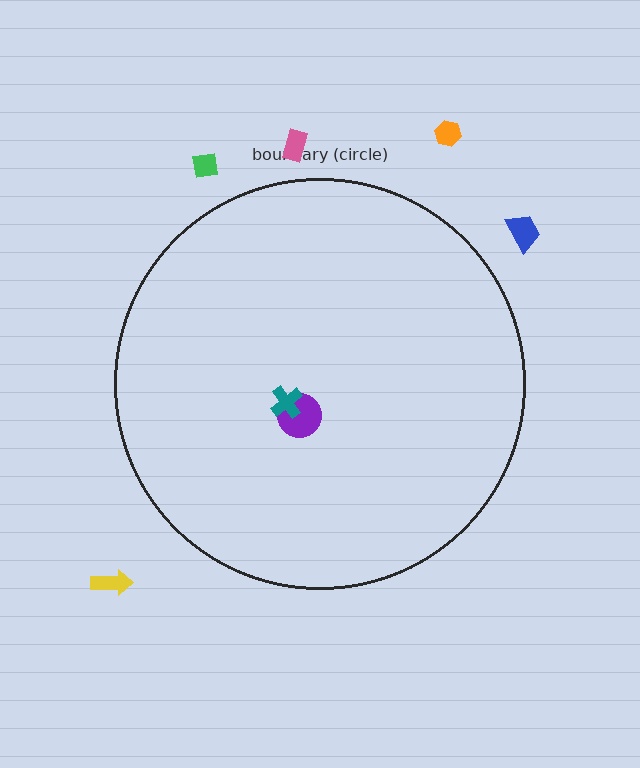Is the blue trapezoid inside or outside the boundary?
Outside.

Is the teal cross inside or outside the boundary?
Inside.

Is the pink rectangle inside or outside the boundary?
Outside.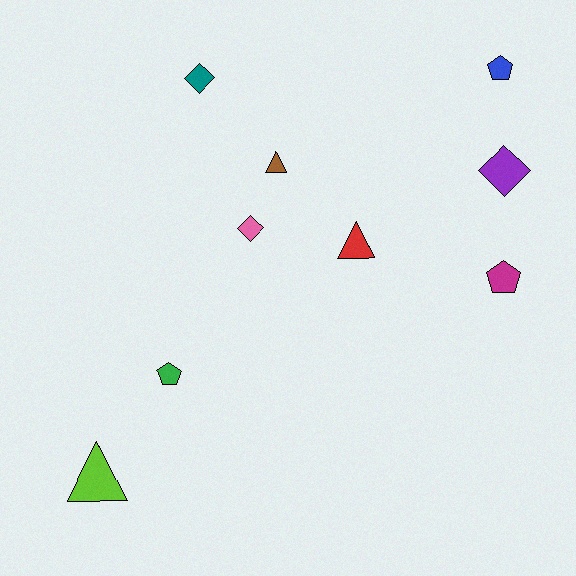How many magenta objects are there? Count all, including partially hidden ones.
There is 1 magenta object.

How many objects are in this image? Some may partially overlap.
There are 9 objects.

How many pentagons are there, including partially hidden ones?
There are 3 pentagons.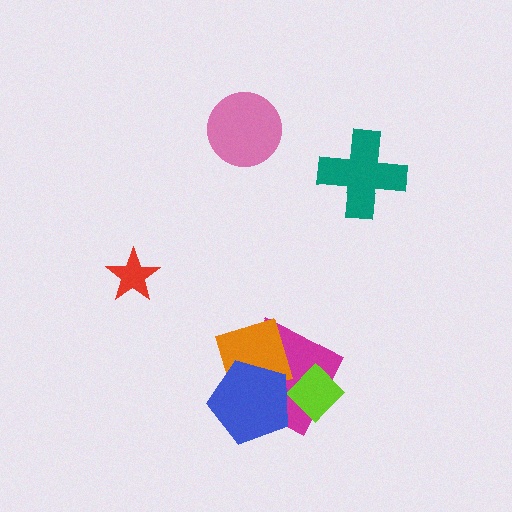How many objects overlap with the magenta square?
3 objects overlap with the magenta square.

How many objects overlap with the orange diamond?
2 objects overlap with the orange diamond.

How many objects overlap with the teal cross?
0 objects overlap with the teal cross.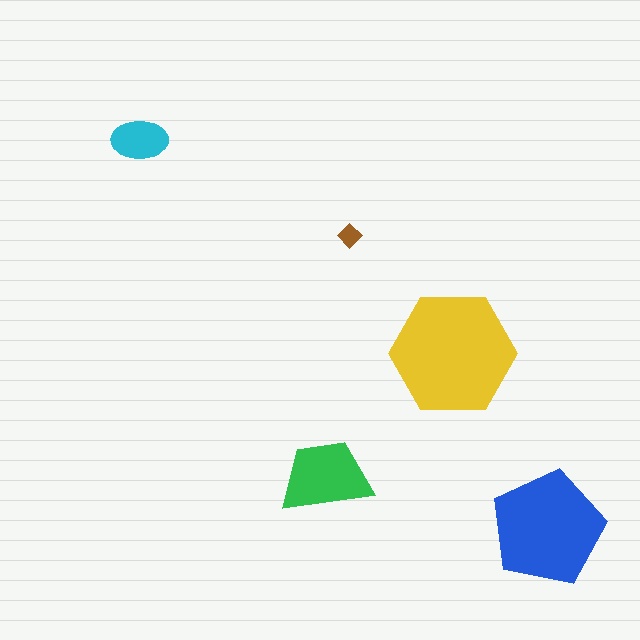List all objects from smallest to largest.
The brown diamond, the cyan ellipse, the green trapezoid, the blue pentagon, the yellow hexagon.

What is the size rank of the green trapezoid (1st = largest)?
3rd.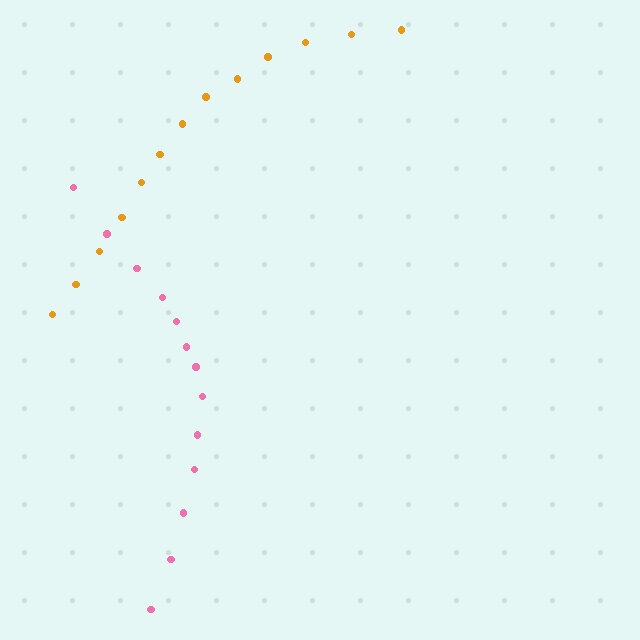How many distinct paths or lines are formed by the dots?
There are 2 distinct paths.